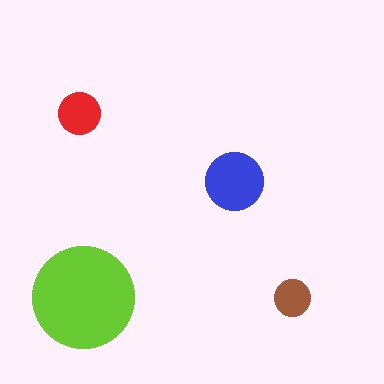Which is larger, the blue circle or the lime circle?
The lime one.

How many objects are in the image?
There are 4 objects in the image.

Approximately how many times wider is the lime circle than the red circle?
About 2.5 times wider.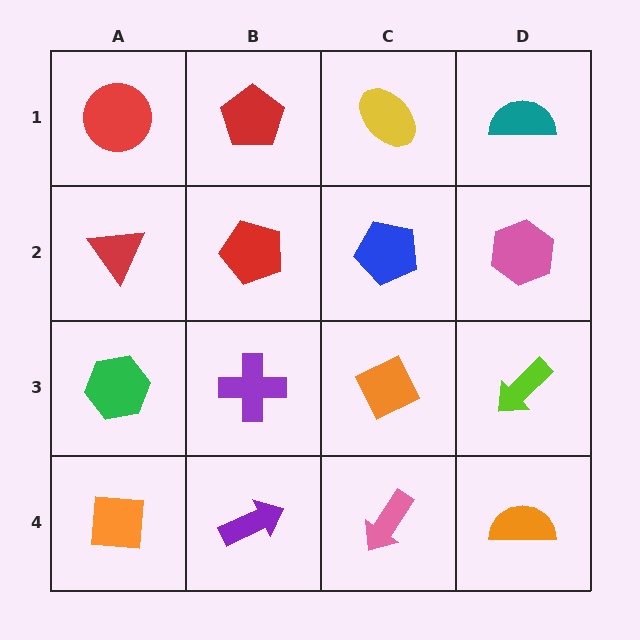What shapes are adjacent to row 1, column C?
A blue pentagon (row 2, column C), a red pentagon (row 1, column B), a teal semicircle (row 1, column D).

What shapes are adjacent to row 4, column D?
A lime arrow (row 3, column D), a pink arrow (row 4, column C).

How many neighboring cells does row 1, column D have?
2.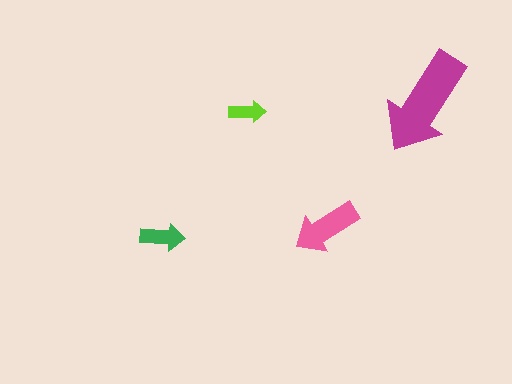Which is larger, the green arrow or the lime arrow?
The green one.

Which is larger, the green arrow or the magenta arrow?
The magenta one.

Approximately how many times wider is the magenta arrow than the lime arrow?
About 3 times wider.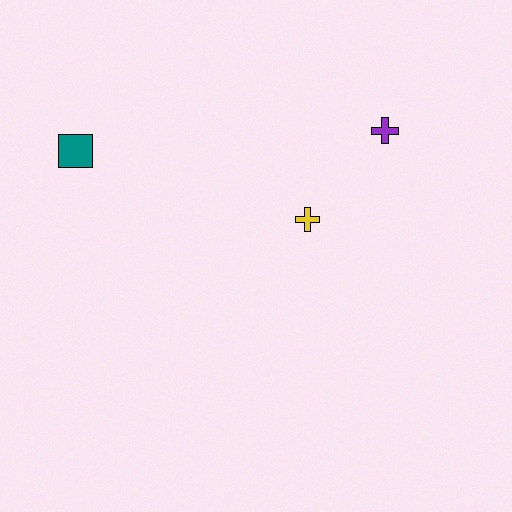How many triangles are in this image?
There are no triangles.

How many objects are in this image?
There are 3 objects.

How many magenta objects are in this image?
There are no magenta objects.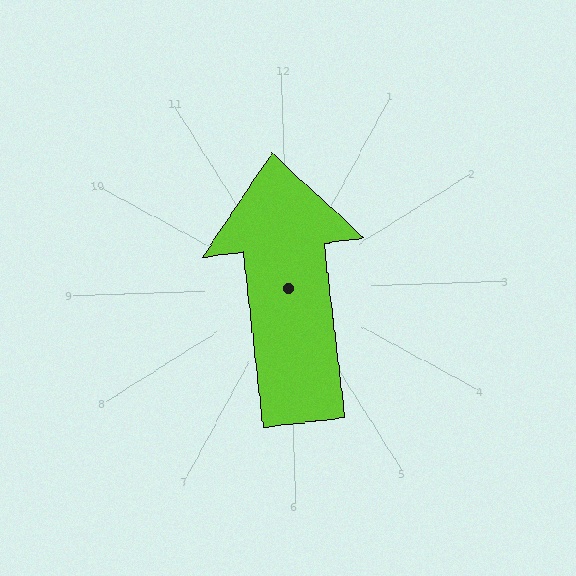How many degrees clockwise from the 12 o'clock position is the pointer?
Approximately 355 degrees.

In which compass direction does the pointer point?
North.